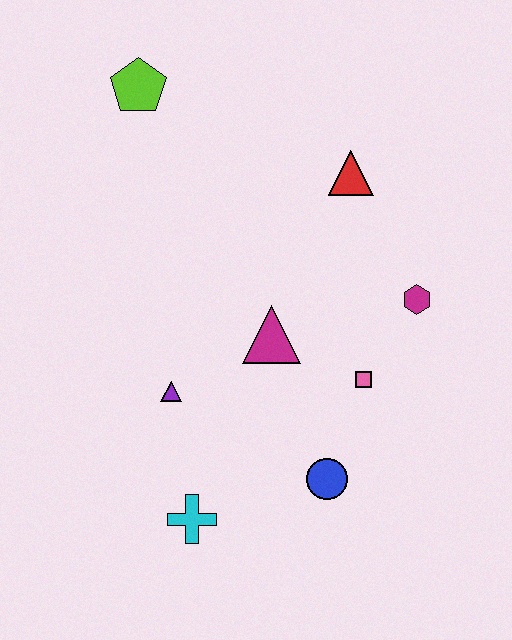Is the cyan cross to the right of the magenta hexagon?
No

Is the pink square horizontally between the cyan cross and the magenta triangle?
No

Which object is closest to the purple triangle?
The magenta triangle is closest to the purple triangle.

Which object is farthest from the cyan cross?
The lime pentagon is farthest from the cyan cross.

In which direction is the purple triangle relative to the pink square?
The purple triangle is to the left of the pink square.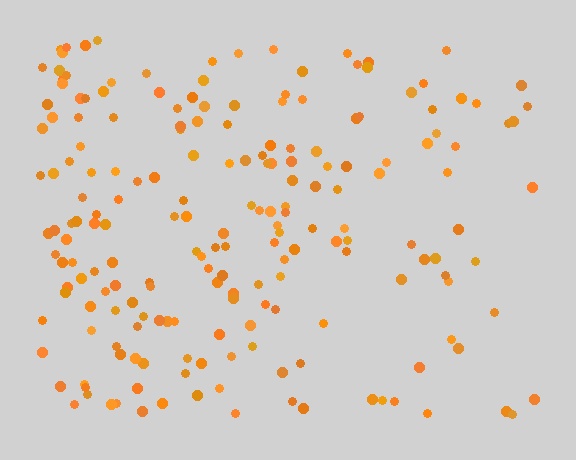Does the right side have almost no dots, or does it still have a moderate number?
Still a moderate number, just noticeably fewer than the left.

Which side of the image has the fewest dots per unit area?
The right.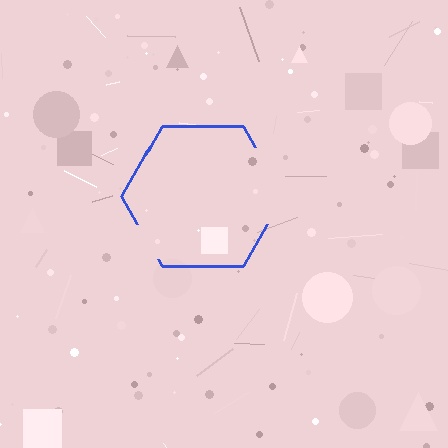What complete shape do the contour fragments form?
The contour fragments form a hexagon.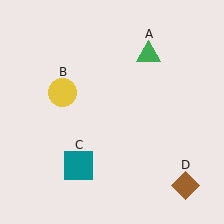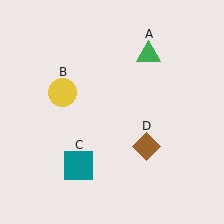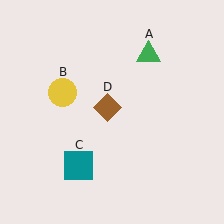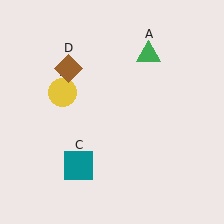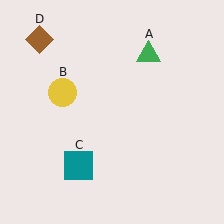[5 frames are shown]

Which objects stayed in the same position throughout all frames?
Green triangle (object A) and yellow circle (object B) and teal square (object C) remained stationary.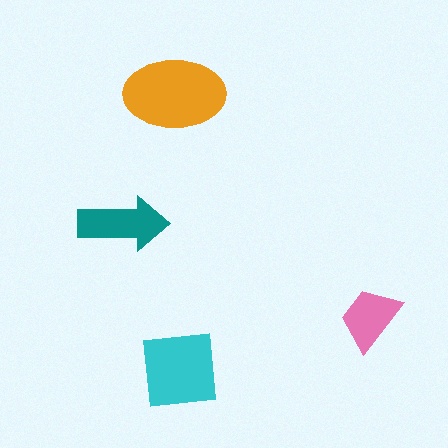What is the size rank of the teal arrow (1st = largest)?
3rd.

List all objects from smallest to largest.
The pink trapezoid, the teal arrow, the cyan square, the orange ellipse.